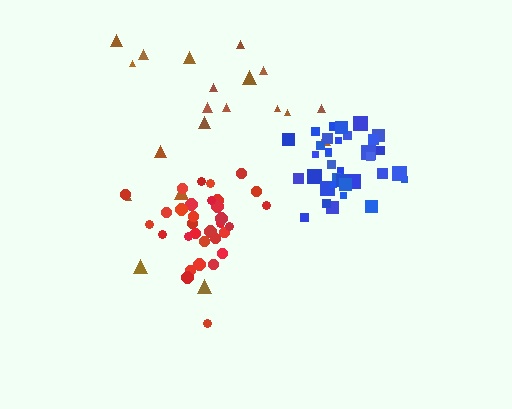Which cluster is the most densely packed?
Blue.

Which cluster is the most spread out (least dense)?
Brown.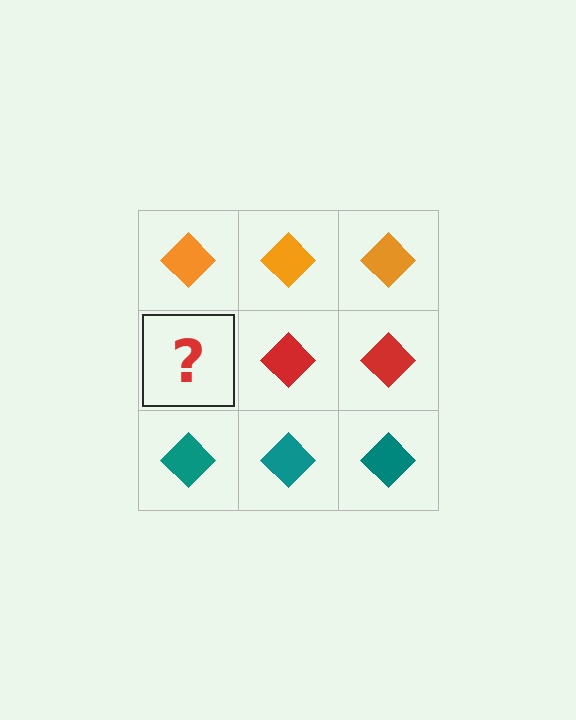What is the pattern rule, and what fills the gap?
The rule is that each row has a consistent color. The gap should be filled with a red diamond.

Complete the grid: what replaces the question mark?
The question mark should be replaced with a red diamond.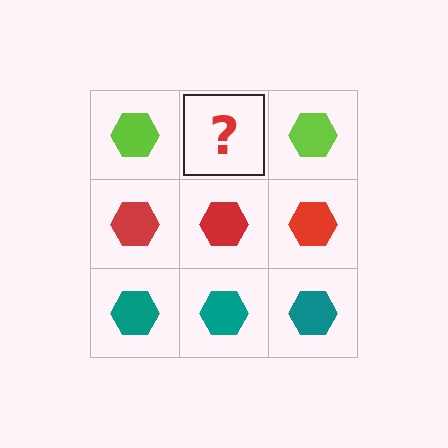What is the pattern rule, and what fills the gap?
The rule is that each row has a consistent color. The gap should be filled with a lime hexagon.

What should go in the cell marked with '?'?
The missing cell should contain a lime hexagon.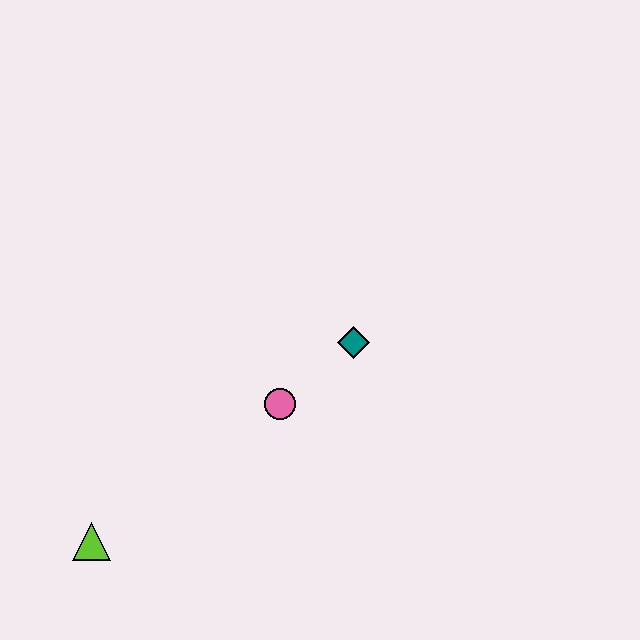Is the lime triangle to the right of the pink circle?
No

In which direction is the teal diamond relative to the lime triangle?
The teal diamond is to the right of the lime triangle.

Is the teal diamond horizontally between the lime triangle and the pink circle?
No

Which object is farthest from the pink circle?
The lime triangle is farthest from the pink circle.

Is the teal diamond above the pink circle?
Yes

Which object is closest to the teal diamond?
The pink circle is closest to the teal diamond.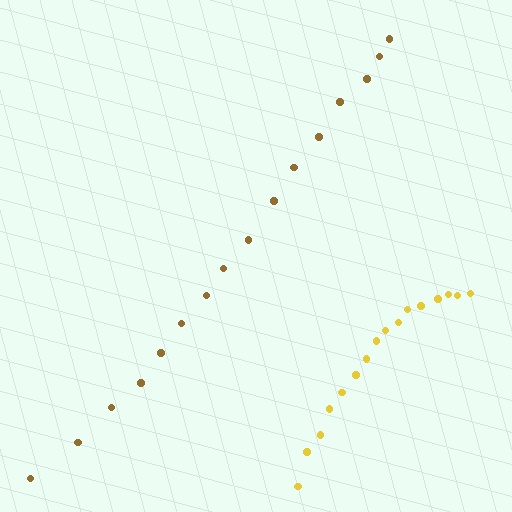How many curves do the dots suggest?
There are 2 distinct paths.